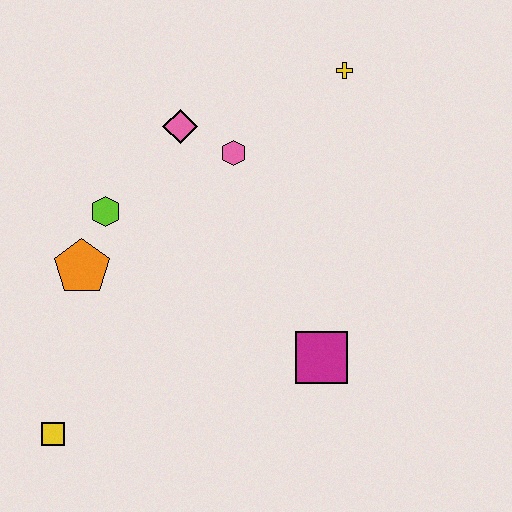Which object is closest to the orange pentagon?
The lime hexagon is closest to the orange pentagon.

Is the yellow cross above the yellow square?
Yes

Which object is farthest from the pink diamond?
The yellow square is farthest from the pink diamond.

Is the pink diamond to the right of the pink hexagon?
No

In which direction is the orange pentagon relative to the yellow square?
The orange pentagon is above the yellow square.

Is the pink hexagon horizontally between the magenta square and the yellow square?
Yes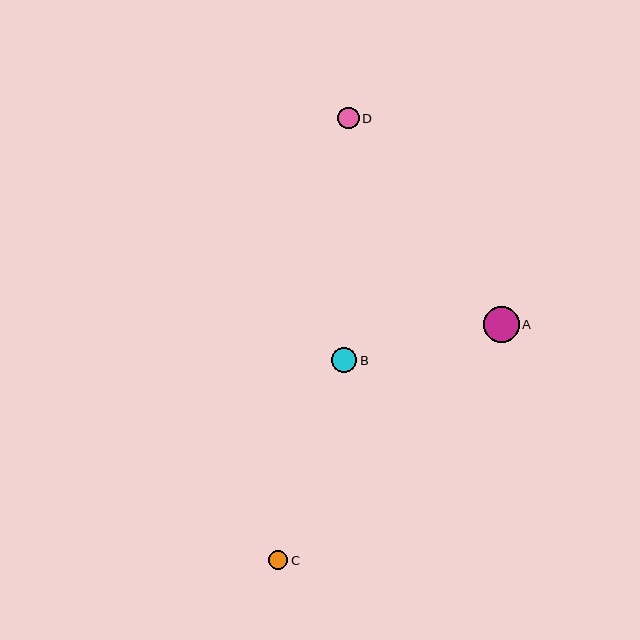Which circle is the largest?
Circle A is the largest with a size of approximately 36 pixels.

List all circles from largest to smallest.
From largest to smallest: A, B, D, C.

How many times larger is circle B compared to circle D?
Circle B is approximately 1.2 times the size of circle D.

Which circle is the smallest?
Circle C is the smallest with a size of approximately 19 pixels.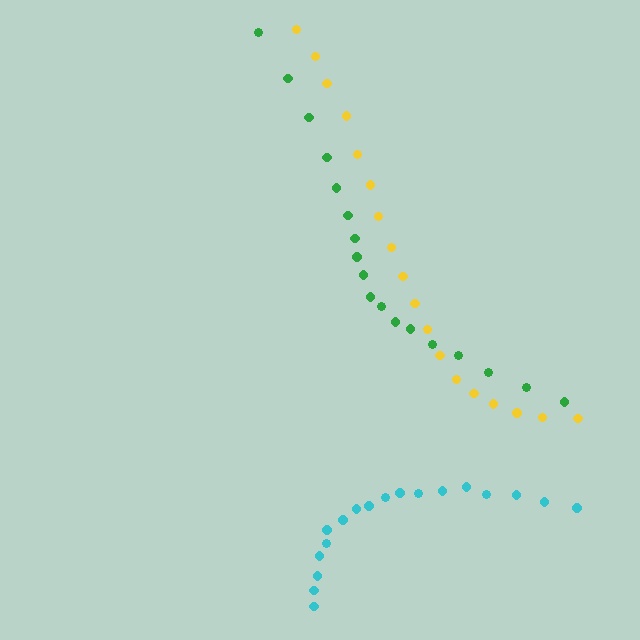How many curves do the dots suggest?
There are 3 distinct paths.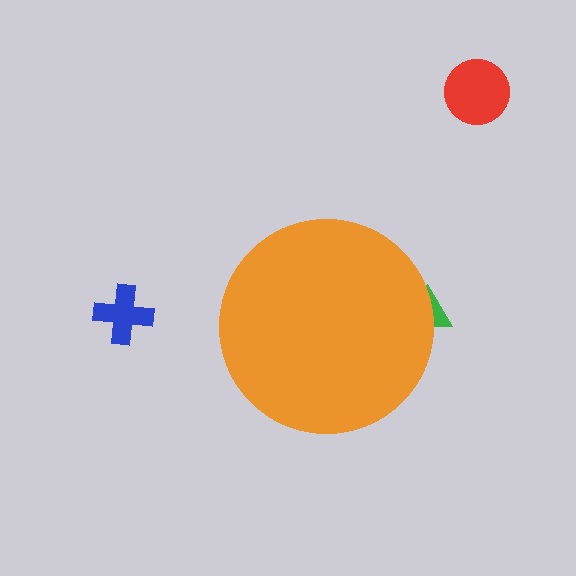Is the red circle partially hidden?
No, the red circle is fully visible.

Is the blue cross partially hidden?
No, the blue cross is fully visible.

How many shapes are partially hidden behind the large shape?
1 shape is partially hidden.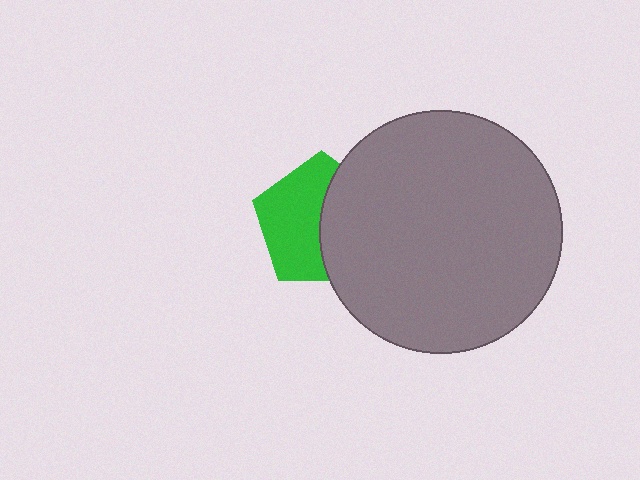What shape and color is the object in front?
The object in front is a gray circle.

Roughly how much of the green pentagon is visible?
About half of it is visible (roughly 54%).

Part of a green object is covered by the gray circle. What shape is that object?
It is a pentagon.